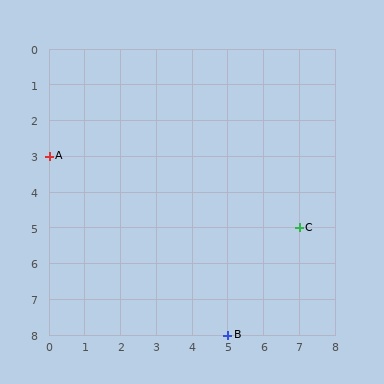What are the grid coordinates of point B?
Point B is at grid coordinates (5, 8).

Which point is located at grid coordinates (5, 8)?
Point B is at (5, 8).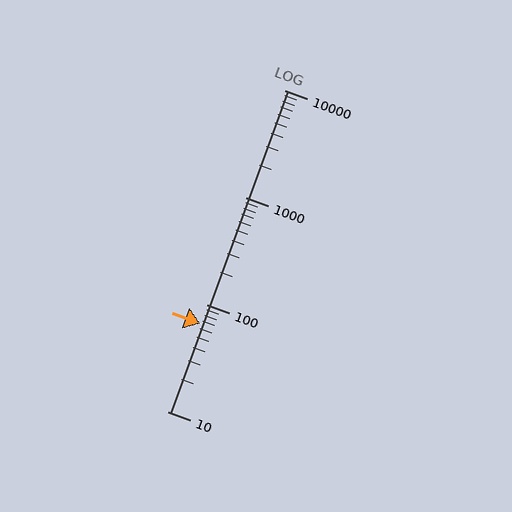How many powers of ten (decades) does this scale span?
The scale spans 3 decades, from 10 to 10000.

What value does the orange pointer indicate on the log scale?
The pointer indicates approximately 66.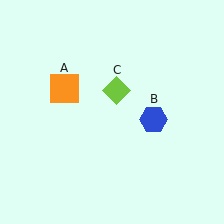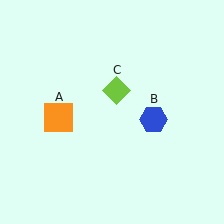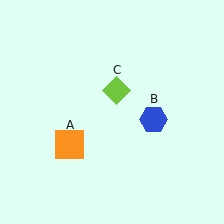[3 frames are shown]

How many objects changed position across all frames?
1 object changed position: orange square (object A).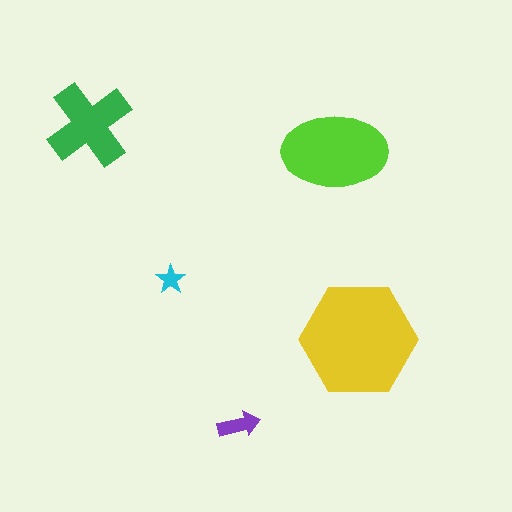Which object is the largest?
The yellow hexagon.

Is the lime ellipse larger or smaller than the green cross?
Larger.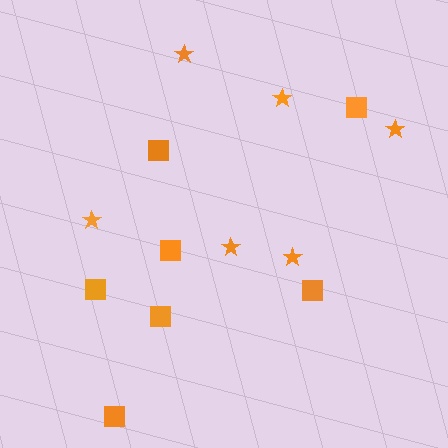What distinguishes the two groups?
There are 2 groups: one group of stars (6) and one group of squares (7).